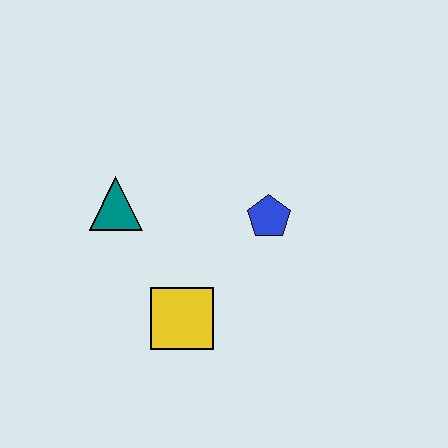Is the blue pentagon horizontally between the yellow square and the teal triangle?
No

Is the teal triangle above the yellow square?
Yes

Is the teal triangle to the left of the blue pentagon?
Yes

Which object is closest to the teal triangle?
The yellow square is closest to the teal triangle.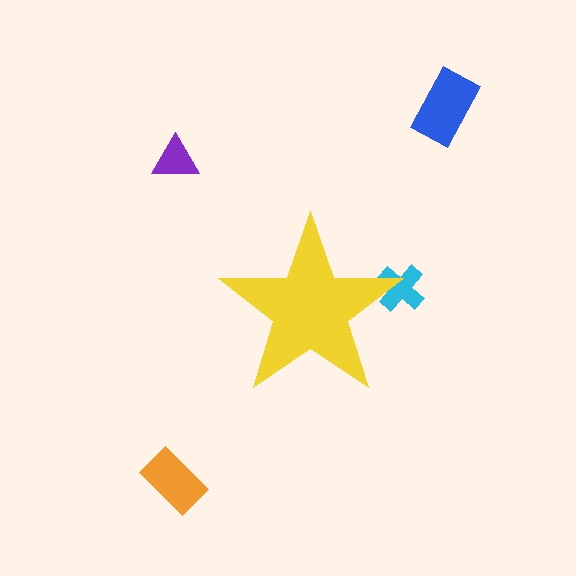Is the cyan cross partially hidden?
Yes, the cyan cross is partially hidden behind the yellow star.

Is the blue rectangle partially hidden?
No, the blue rectangle is fully visible.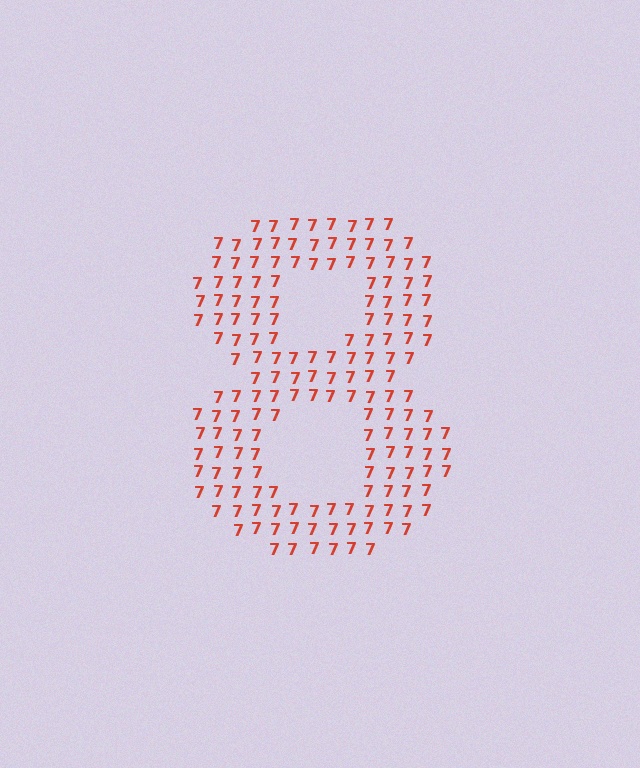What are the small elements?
The small elements are digit 7's.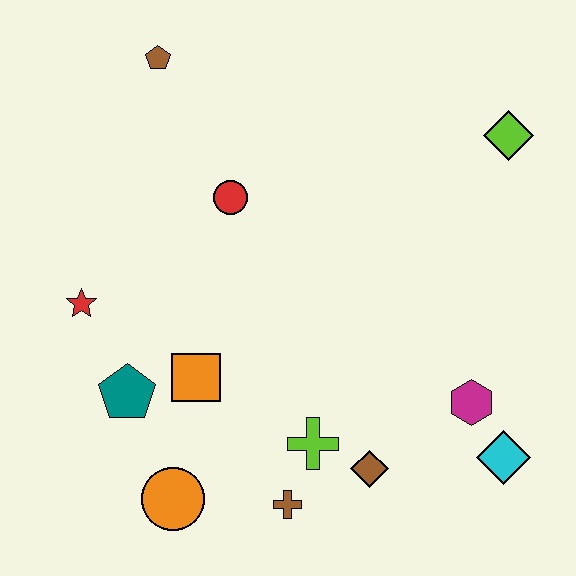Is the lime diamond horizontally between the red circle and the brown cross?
No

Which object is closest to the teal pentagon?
The orange square is closest to the teal pentagon.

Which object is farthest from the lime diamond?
The orange circle is farthest from the lime diamond.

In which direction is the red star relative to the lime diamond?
The red star is to the left of the lime diamond.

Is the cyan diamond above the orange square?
No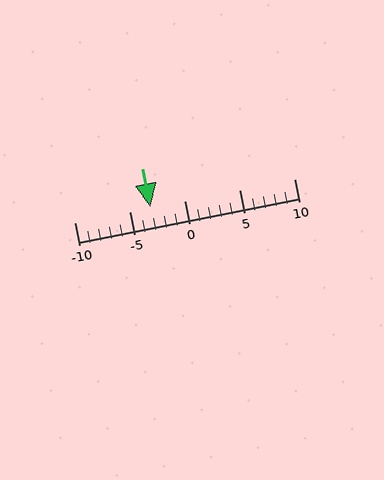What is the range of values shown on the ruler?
The ruler shows values from -10 to 10.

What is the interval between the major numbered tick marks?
The major tick marks are spaced 5 units apart.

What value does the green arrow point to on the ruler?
The green arrow points to approximately -3.